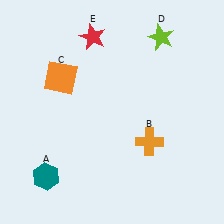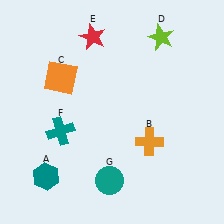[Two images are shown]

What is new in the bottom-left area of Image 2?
A teal cross (F) was added in the bottom-left area of Image 2.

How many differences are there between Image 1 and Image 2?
There are 2 differences between the two images.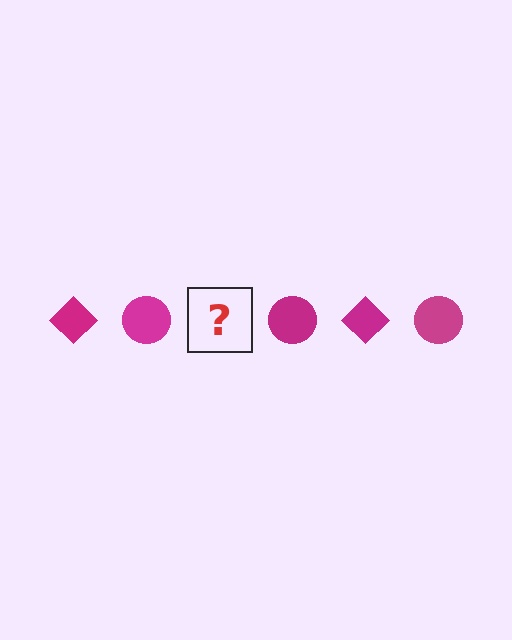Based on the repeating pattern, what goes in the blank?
The blank should be a magenta diamond.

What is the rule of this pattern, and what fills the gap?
The rule is that the pattern cycles through diamond, circle shapes in magenta. The gap should be filled with a magenta diamond.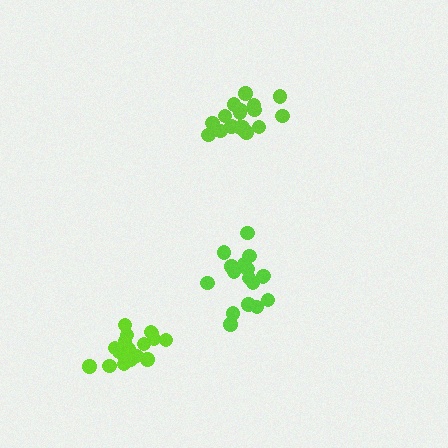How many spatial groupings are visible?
There are 3 spatial groupings.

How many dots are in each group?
Group 1: 17 dots, Group 2: 21 dots, Group 3: 18 dots (56 total).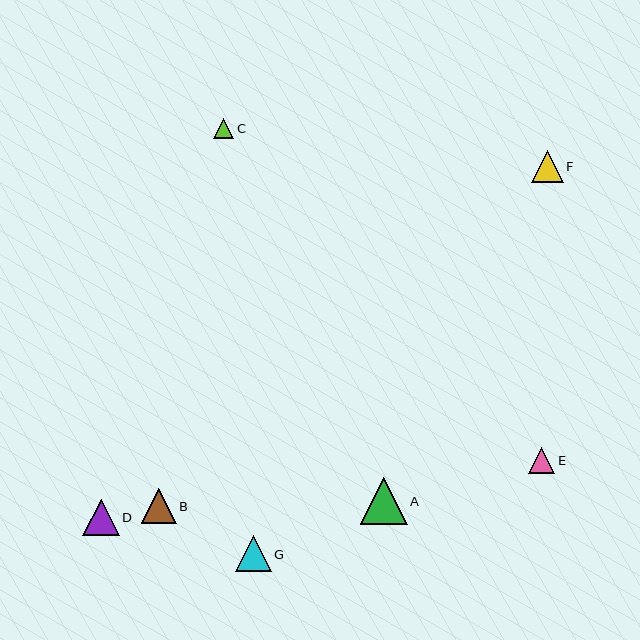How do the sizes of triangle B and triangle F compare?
Triangle B and triangle F are approximately the same size.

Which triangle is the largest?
Triangle A is the largest with a size of approximately 47 pixels.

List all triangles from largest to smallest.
From largest to smallest: A, D, G, B, F, E, C.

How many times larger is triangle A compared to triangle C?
Triangle A is approximately 2.3 times the size of triangle C.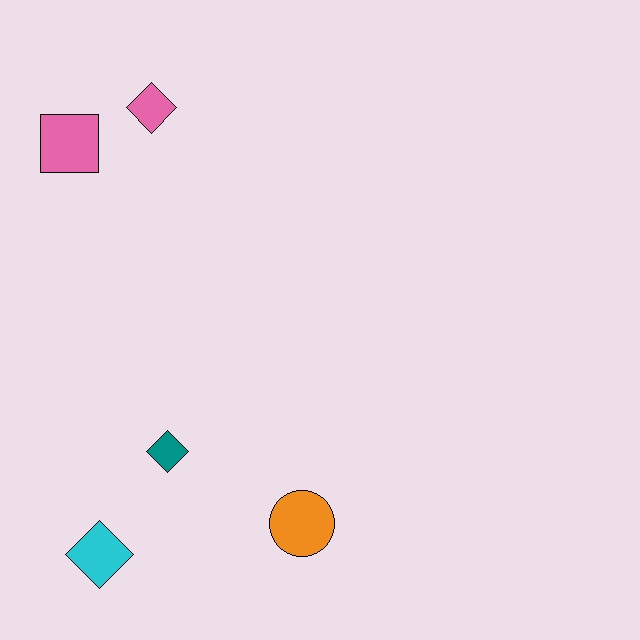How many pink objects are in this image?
There are 2 pink objects.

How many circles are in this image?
There is 1 circle.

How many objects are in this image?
There are 5 objects.